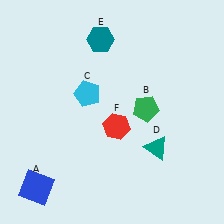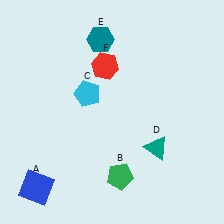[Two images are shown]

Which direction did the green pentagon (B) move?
The green pentagon (B) moved down.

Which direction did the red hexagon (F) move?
The red hexagon (F) moved up.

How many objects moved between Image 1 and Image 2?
2 objects moved between the two images.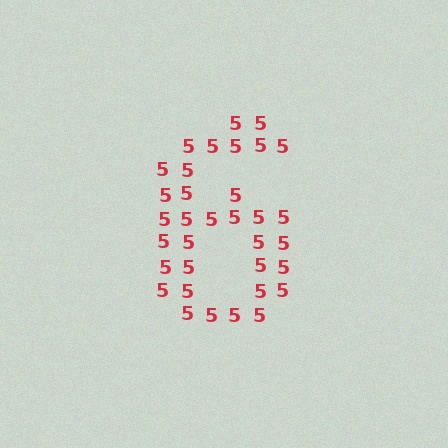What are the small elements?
The small elements are digit 5's.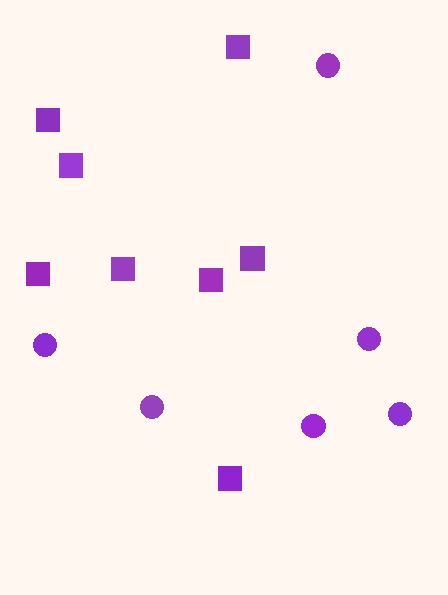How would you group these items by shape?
There are 2 groups: one group of circles (6) and one group of squares (8).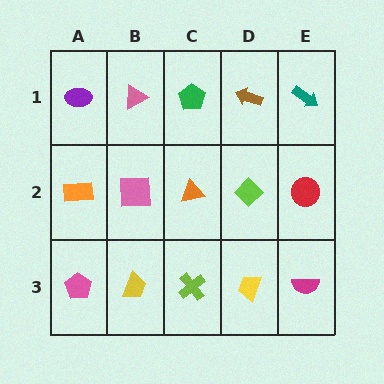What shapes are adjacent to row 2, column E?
A teal arrow (row 1, column E), a magenta semicircle (row 3, column E), a lime diamond (row 2, column D).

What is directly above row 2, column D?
A brown arrow.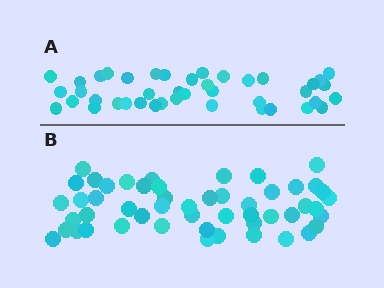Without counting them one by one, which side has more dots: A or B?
Region B (the bottom region) has more dots.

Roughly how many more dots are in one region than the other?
Region B has roughly 8 or so more dots than region A.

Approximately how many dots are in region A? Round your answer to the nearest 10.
About 40 dots. (The exact count is 42, which rounds to 40.)